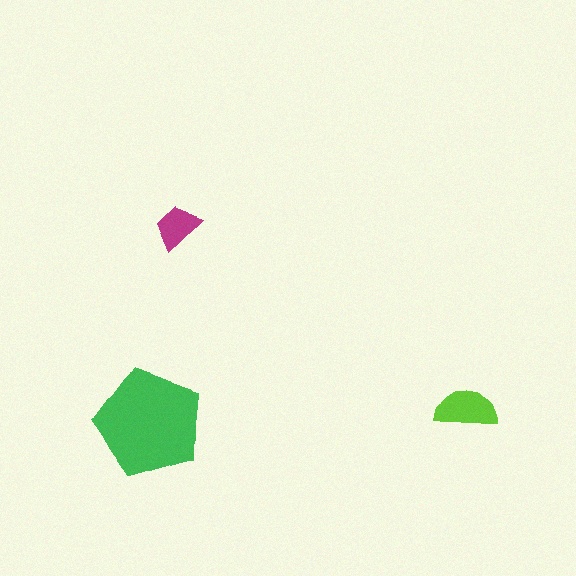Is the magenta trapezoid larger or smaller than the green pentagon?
Smaller.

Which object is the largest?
The green pentagon.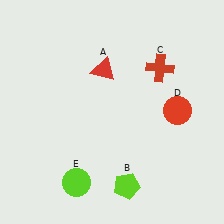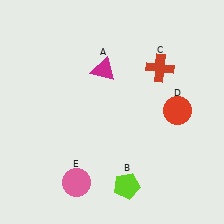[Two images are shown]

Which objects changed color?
A changed from red to magenta. E changed from lime to pink.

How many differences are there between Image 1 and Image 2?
There are 2 differences between the two images.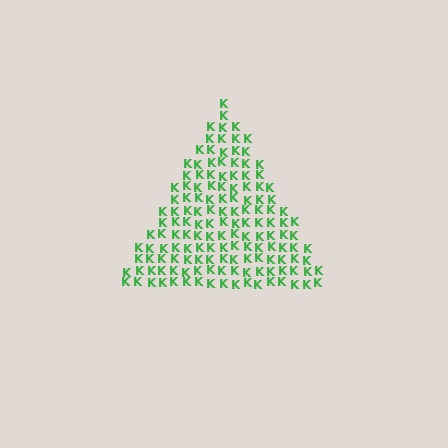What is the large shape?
The large shape is a triangle.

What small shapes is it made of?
It is made of small letter K's.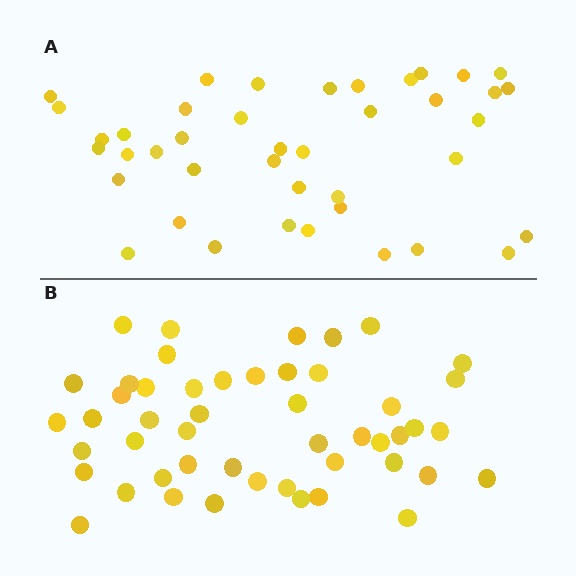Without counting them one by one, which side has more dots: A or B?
Region B (the bottom region) has more dots.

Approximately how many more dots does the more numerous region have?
Region B has roughly 8 or so more dots than region A.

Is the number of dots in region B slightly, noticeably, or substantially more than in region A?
Region B has only slightly more — the two regions are fairly close. The ratio is roughly 1.2 to 1.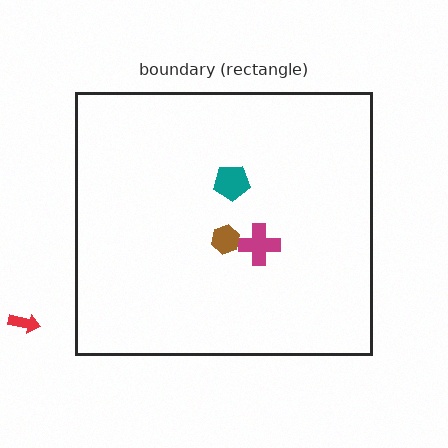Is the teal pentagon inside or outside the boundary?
Inside.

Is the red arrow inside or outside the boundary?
Outside.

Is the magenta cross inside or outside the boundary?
Inside.